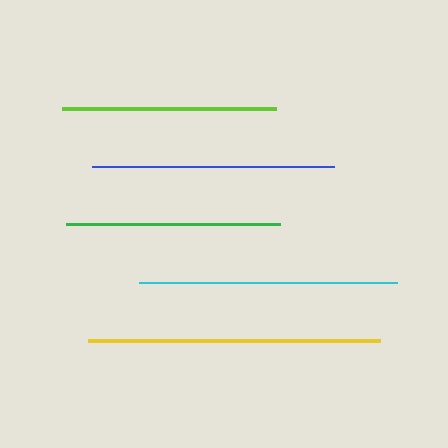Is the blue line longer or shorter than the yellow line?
The yellow line is longer than the blue line.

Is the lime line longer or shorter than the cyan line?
The cyan line is longer than the lime line.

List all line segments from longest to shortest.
From longest to shortest: yellow, cyan, blue, green, lime.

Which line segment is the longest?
The yellow line is the longest at approximately 293 pixels.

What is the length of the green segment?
The green segment is approximately 214 pixels long.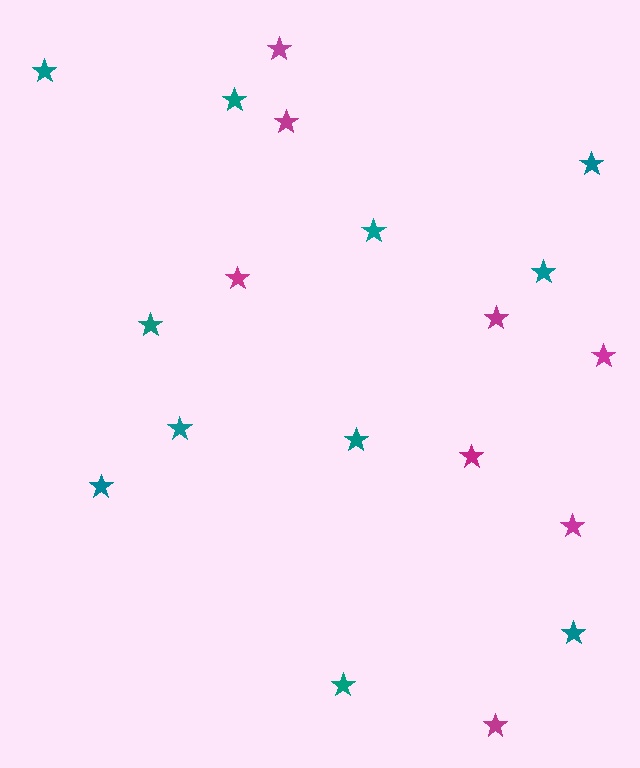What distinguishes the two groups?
There are 2 groups: one group of teal stars (11) and one group of magenta stars (8).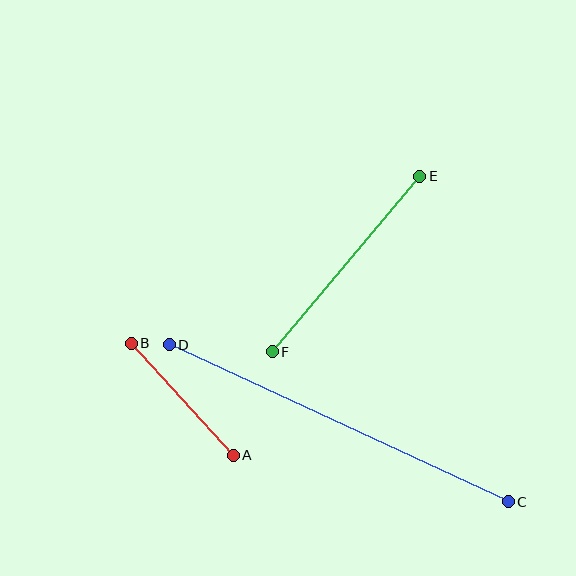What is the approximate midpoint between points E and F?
The midpoint is at approximately (346, 264) pixels.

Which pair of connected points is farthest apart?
Points C and D are farthest apart.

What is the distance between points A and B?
The distance is approximately 151 pixels.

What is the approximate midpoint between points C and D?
The midpoint is at approximately (339, 423) pixels.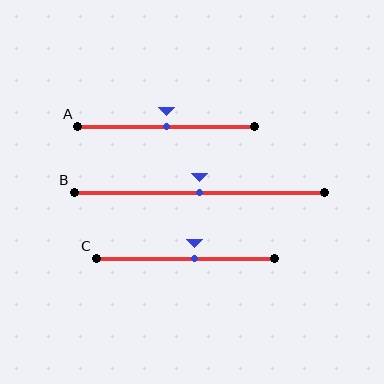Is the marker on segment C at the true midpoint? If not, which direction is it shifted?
No, the marker on segment C is shifted to the right by about 5% of the segment length.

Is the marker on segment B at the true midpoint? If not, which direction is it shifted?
Yes, the marker on segment B is at the true midpoint.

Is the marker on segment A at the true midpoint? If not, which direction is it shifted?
Yes, the marker on segment A is at the true midpoint.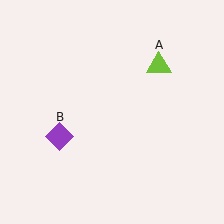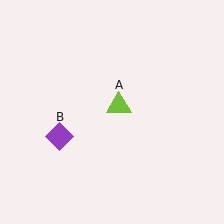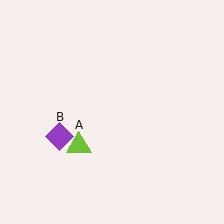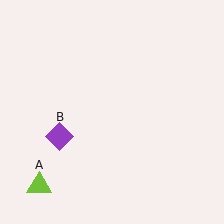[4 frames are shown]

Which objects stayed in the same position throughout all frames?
Purple diamond (object B) remained stationary.